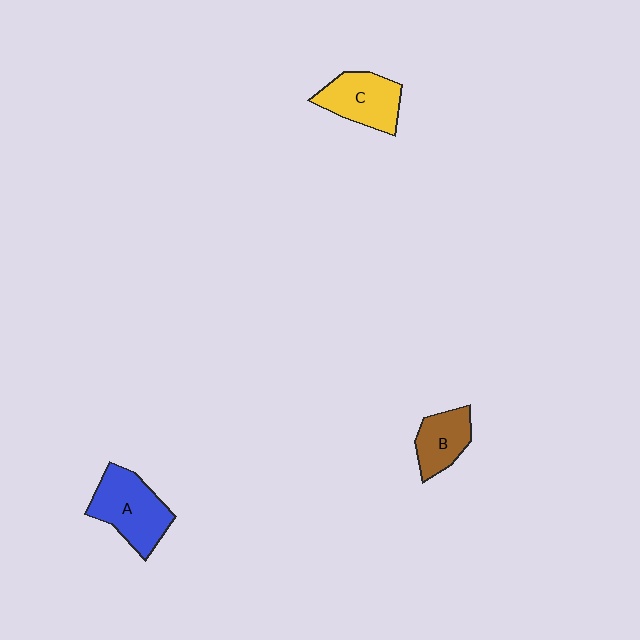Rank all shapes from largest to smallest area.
From largest to smallest: A (blue), C (yellow), B (brown).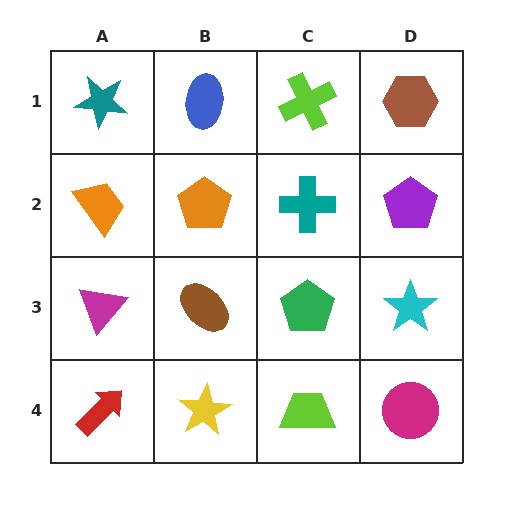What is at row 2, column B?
An orange pentagon.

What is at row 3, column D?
A cyan star.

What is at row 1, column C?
A lime cross.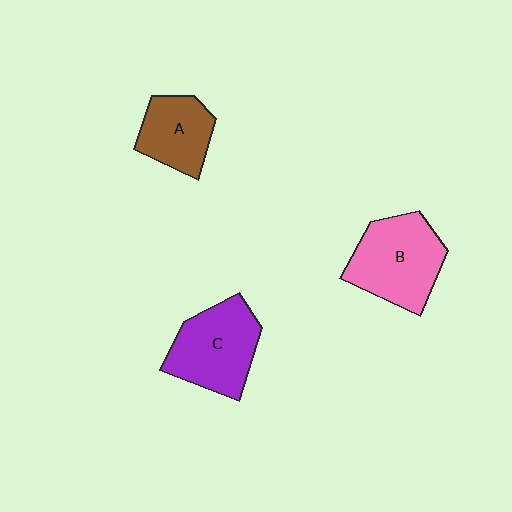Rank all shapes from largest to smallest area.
From largest to smallest: B (pink), C (purple), A (brown).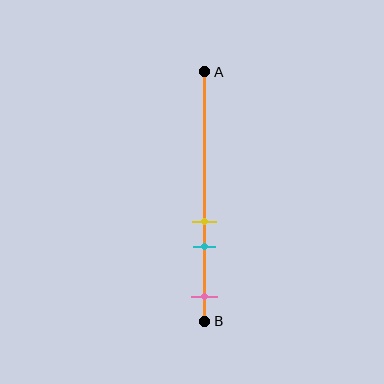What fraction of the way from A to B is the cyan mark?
The cyan mark is approximately 70% (0.7) of the way from A to B.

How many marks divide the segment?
There are 3 marks dividing the segment.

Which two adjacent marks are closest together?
The yellow and cyan marks are the closest adjacent pair.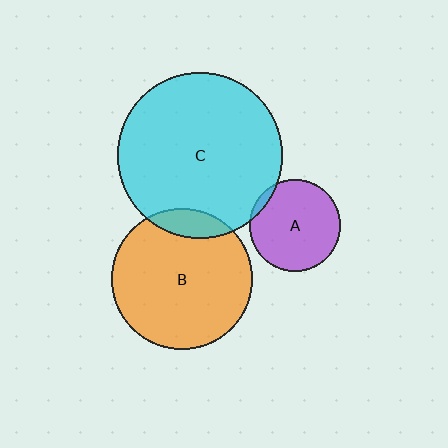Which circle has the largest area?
Circle C (cyan).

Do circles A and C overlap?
Yes.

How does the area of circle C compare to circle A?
Approximately 3.3 times.